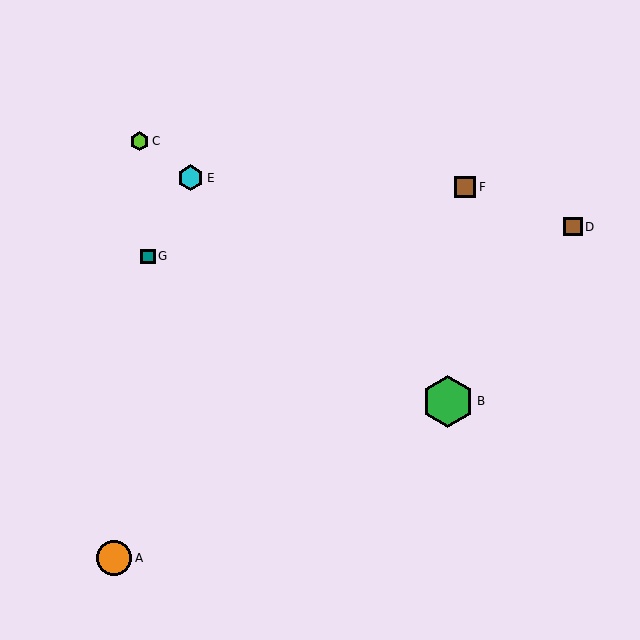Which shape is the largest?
The green hexagon (labeled B) is the largest.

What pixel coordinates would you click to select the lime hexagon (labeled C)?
Click at (140, 141) to select the lime hexagon C.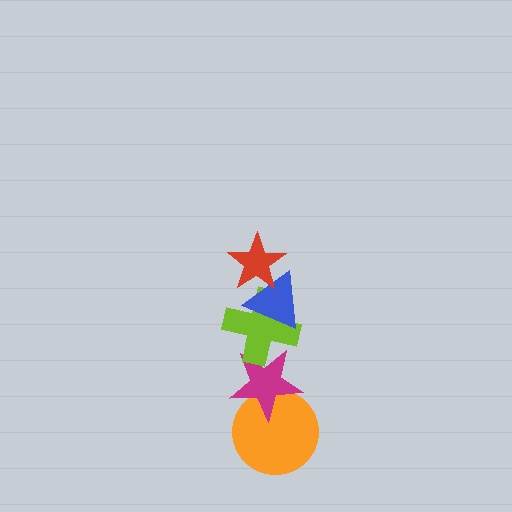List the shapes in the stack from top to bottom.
From top to bottom: the red star, the blue triangle, the lime cross, the magenta star, the orange circle.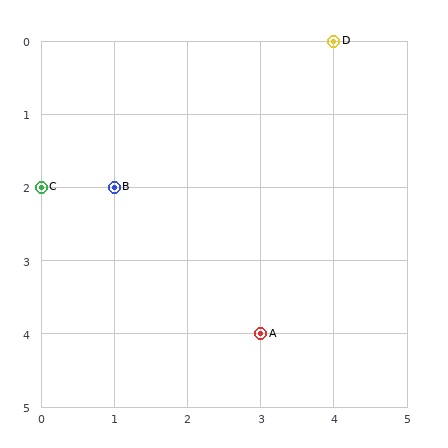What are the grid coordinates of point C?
Point C is at grid coordinates (0, 2).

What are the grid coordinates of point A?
Point A is at grid coordinates (3, 4).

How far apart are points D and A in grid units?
Points D and A are 1 column and 4 rows apart (about 4.1 grid units diagonally).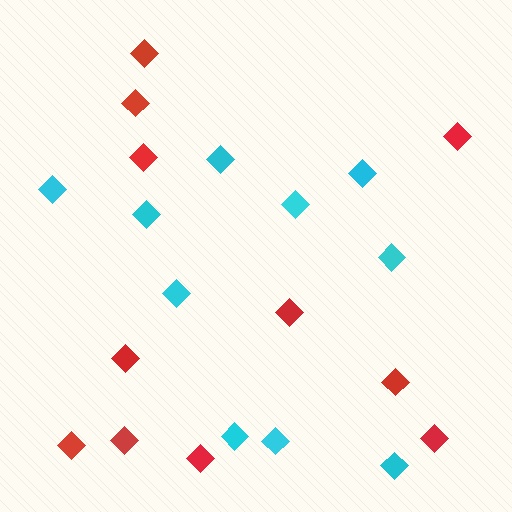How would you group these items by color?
There are 2 groups: one group of red diamonds (11) and one group of cyan diamonds (10).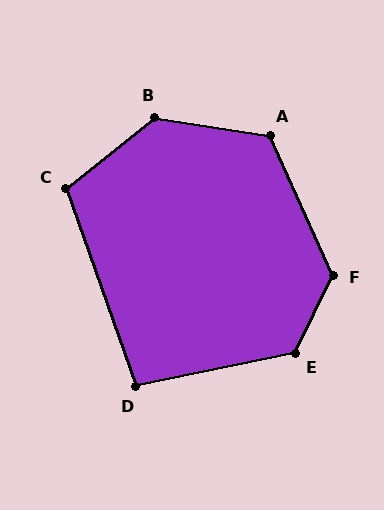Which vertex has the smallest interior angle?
D, at approximately 98 degrees.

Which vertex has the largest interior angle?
B, at approximately 132 degrees.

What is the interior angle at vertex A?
Approximately 123 degrees (obtuse).